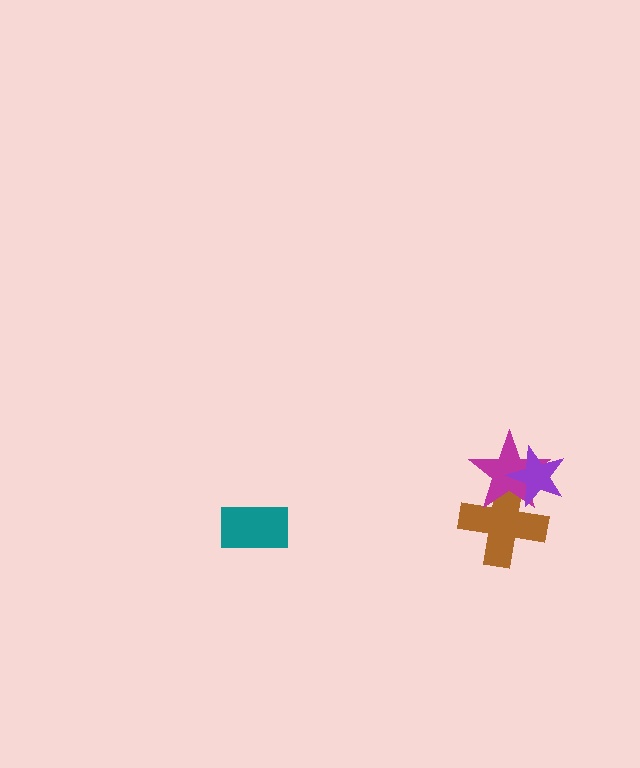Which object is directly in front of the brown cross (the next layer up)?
The magenta star is directly in front of the brown cross.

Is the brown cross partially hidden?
Yes, it is partially covered by another shape.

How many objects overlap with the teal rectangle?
0 objects overlap with the teal rectangle.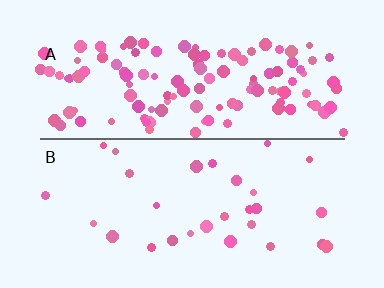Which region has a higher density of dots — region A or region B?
A (the top).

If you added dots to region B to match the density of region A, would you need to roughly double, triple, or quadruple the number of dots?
Approximately quadruple.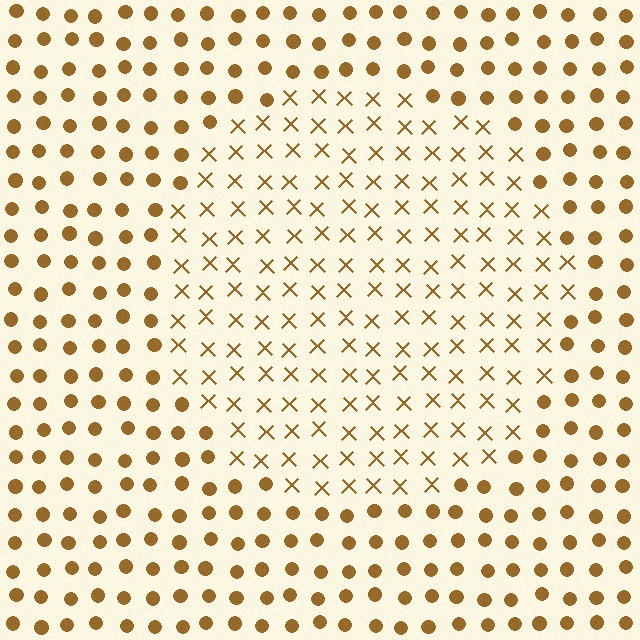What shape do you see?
I see a circle.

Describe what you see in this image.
The image is filled with small brown elements arranged in a uniform grid. A circle-shaped region contains X marks, while the surrounding area contains circles. The boundary is defined purely by the change in element shape.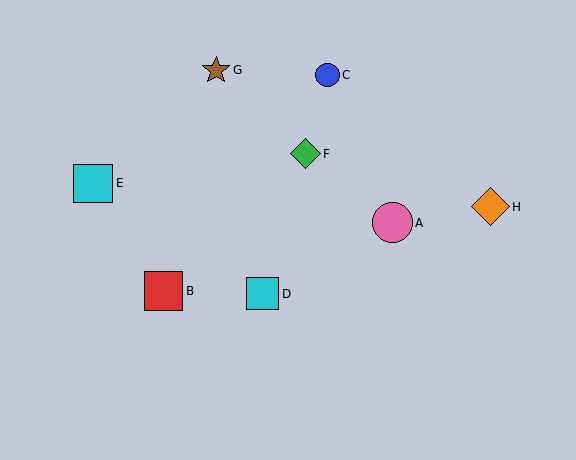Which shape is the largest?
The pink circle (labeled A) is the largest.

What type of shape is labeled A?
Shape A is a pink circle.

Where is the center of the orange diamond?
The center of the orange diamond is at (490, 207).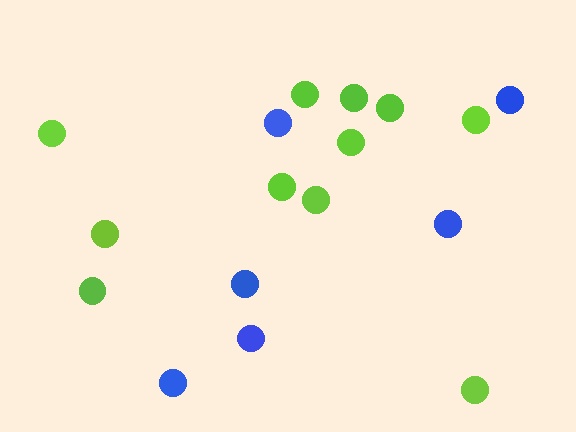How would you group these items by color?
There are 2 groups: one group of lime circles (11) and one group of blue circles (6).